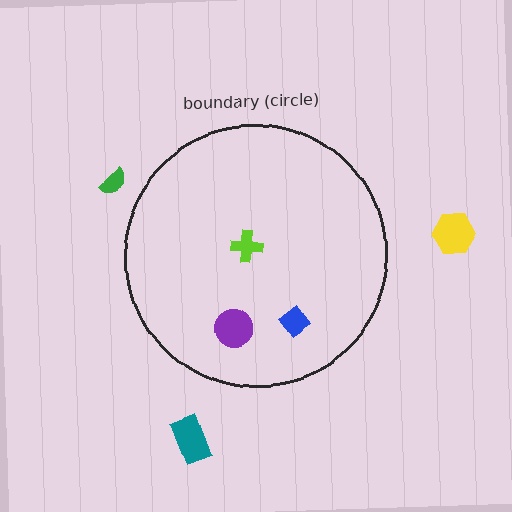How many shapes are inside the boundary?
3 inside, 3 outside.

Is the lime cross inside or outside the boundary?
Inside.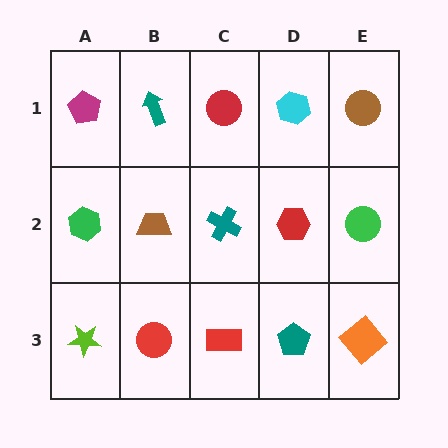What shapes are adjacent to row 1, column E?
A green circle (row 2, column E), a cyan hexagon (row 1, column D).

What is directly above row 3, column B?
A brown trapezoid.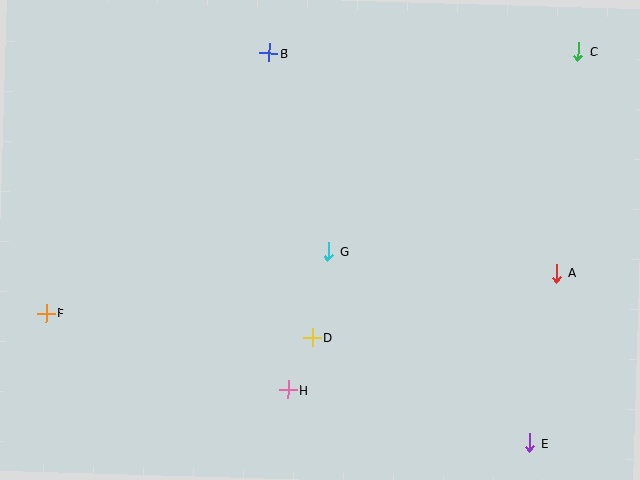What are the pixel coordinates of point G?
Point G is at (328, 251).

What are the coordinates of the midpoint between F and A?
The midpoint between F and A is at (301, 293).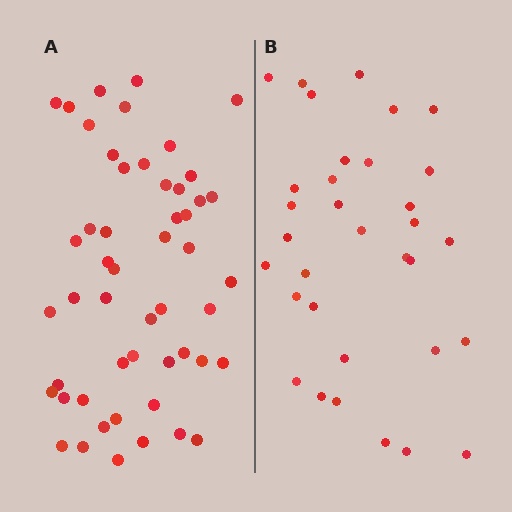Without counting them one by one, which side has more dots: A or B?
Region A (the left region) has more dots.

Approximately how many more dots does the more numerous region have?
Region A has approximately 20 more dots than region B.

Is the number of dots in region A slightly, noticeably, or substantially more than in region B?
Region A has substantially more. The ratio is roughly 1.5 to 1.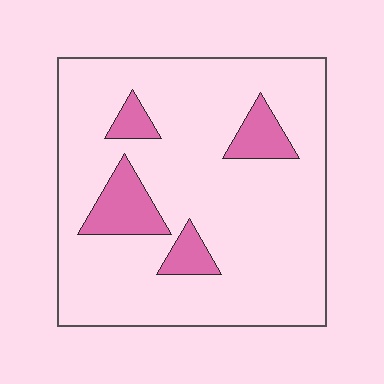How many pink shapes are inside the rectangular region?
4.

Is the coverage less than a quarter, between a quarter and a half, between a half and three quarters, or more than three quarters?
Less than a quarter.